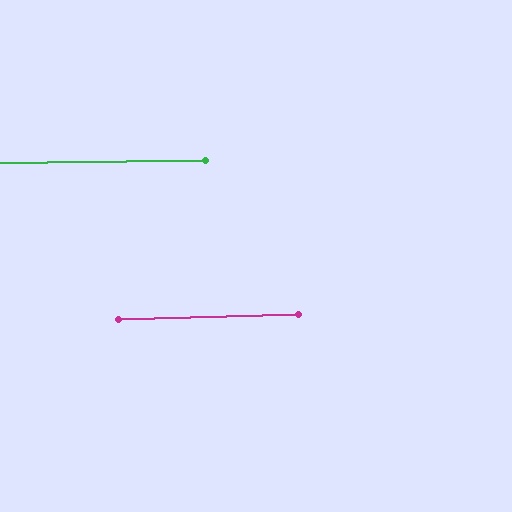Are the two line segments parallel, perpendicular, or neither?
Parallel — their directions differ by only 0.9°.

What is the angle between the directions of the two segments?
Approximately 1 degree.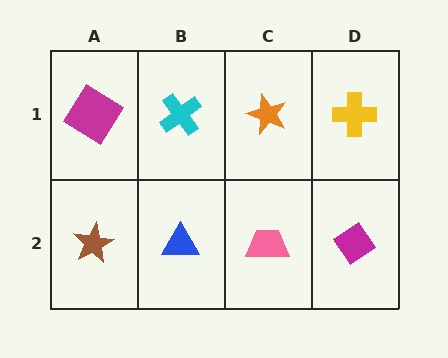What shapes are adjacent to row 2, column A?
A magenta diamond (row 1, column A), a blue triangle (row 2, column B).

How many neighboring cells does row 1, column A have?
2.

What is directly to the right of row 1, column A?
A cyan cross.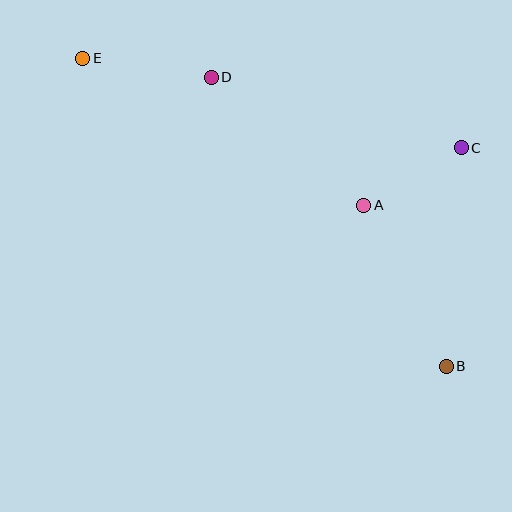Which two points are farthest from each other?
Points B and E are farthest from each other.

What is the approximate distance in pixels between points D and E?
The distance between D and E is approximately 130 pixels.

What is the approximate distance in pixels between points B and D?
The distance between B and D is approximately 373 pixels.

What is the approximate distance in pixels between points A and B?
The distance between A and B is approximately 181 pixels.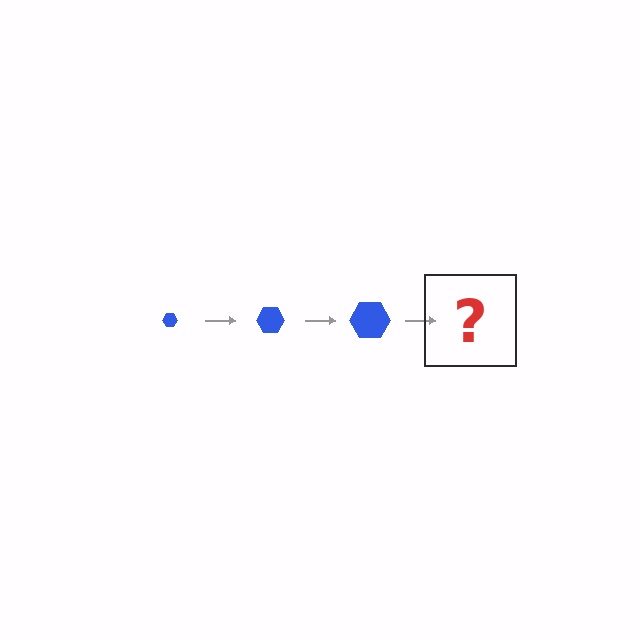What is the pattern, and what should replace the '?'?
The pattern is that the hexagon gets progressively larger each step. The '?' should be a blue hexagon, larger than the previous one.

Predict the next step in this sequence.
The next step is a blue hexagon, larger than the previous one.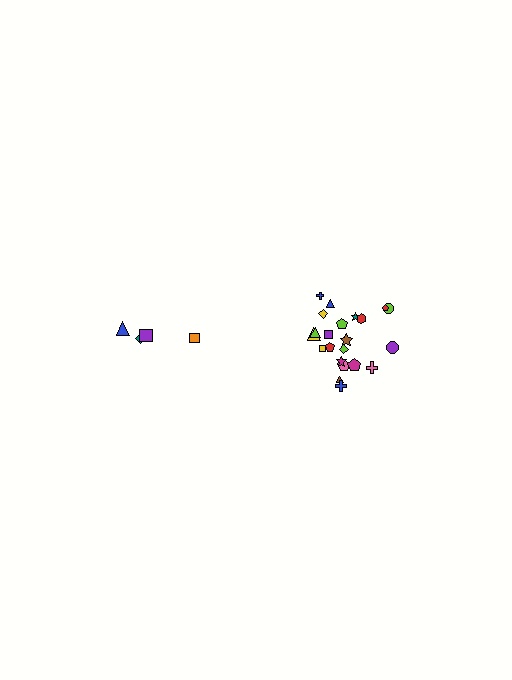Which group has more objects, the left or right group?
The right group.